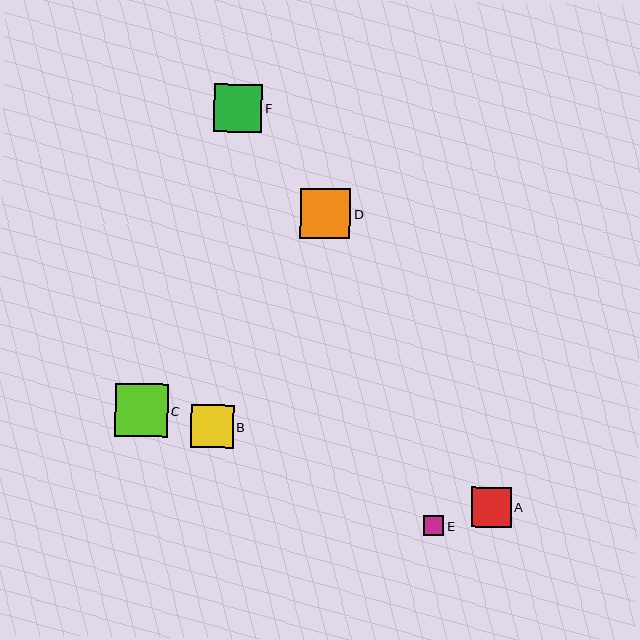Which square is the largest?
Square C is the largest with a size of approximately 53 pixels.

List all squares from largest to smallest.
From largest to smallest: C, D, F, B, A, E.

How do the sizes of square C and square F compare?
Square C and square F are approximately the same size.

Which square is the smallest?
Square E is the smallest with a size of approximately 20 pixels.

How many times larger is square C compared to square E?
Square C is approximately 2.6 times the size of square E.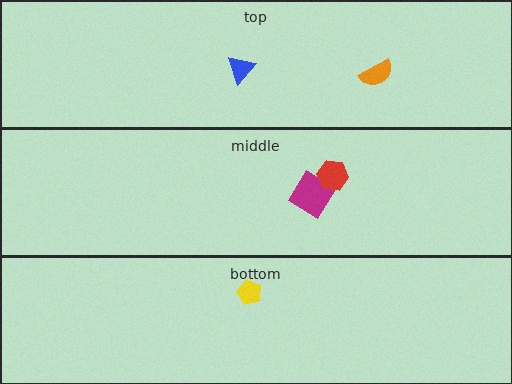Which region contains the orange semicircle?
The top region.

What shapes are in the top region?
The orange semicircle, the blue triangle.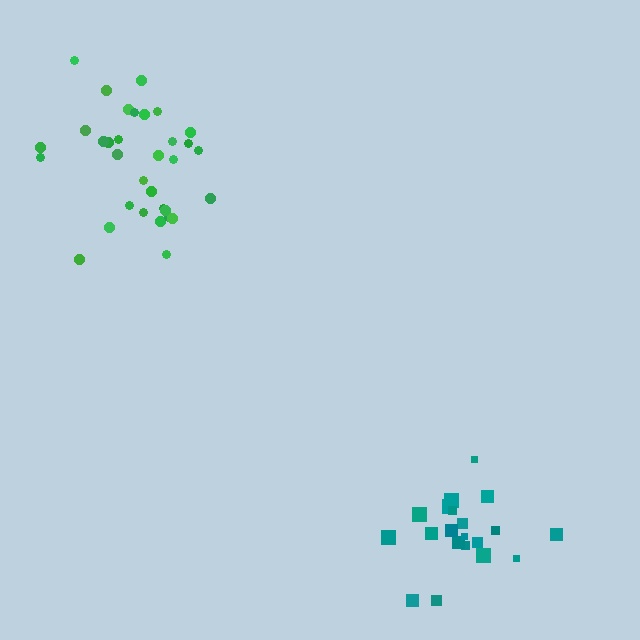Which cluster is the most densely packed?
Teal.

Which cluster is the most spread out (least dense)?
Green.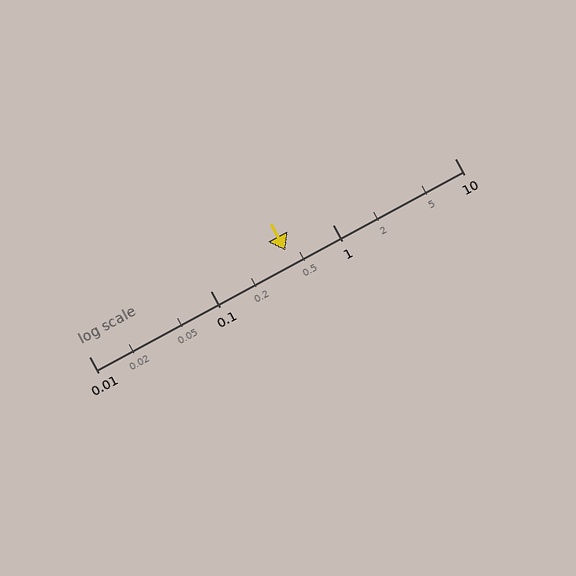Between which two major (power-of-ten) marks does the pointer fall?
The pointer is between 0.1 and 1.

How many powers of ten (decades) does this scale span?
The scale spans 3 decades, from 0.01 to 10.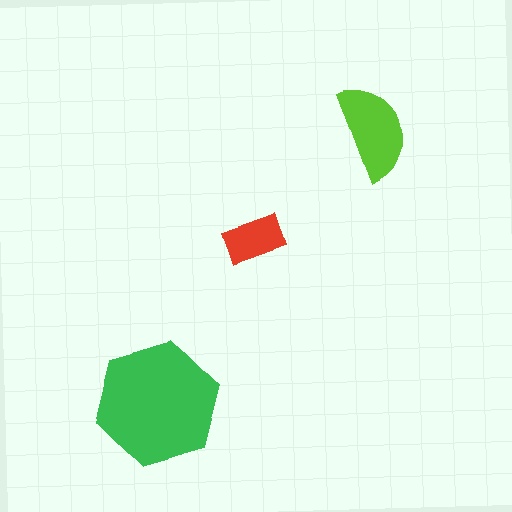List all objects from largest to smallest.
The green hexagon, the lime semicircle, the red rectangle.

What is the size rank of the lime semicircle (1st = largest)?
2nd.